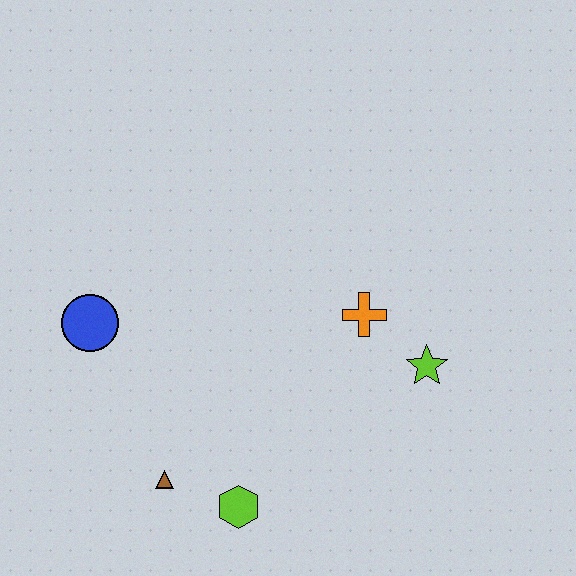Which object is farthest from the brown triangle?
The lime star is farthest from the brown triangle.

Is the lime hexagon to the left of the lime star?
Yes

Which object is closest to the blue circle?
The brown triangle is closest to the blue circle.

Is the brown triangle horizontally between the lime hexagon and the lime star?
No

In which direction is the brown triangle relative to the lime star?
The brown triangle is to the left of the lime star.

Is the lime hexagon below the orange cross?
Yes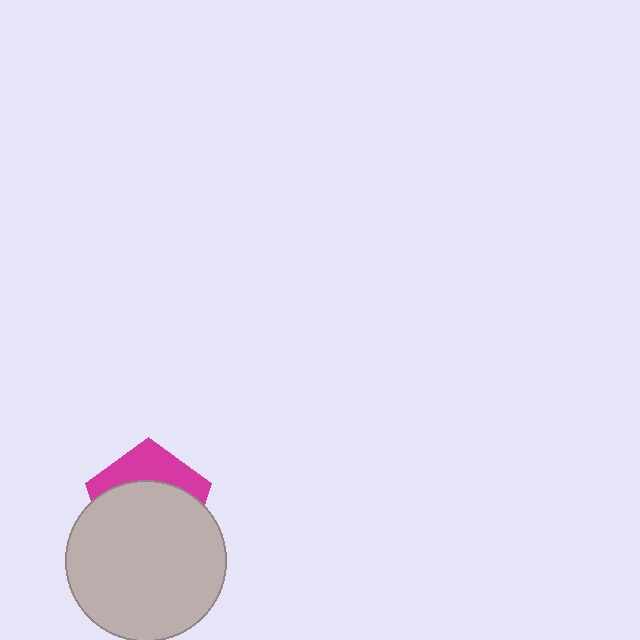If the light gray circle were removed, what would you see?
You would see the complete magenta pentagon.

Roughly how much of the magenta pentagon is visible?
A small part of it is visible (roughly 33%).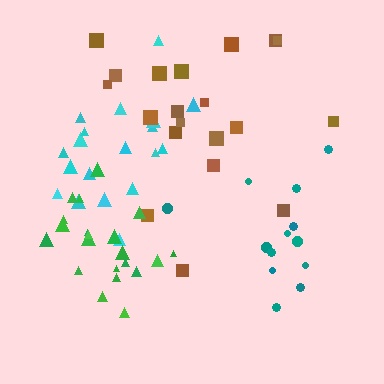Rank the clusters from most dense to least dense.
green, cyan, teal, brown.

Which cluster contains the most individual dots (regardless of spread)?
Green (21).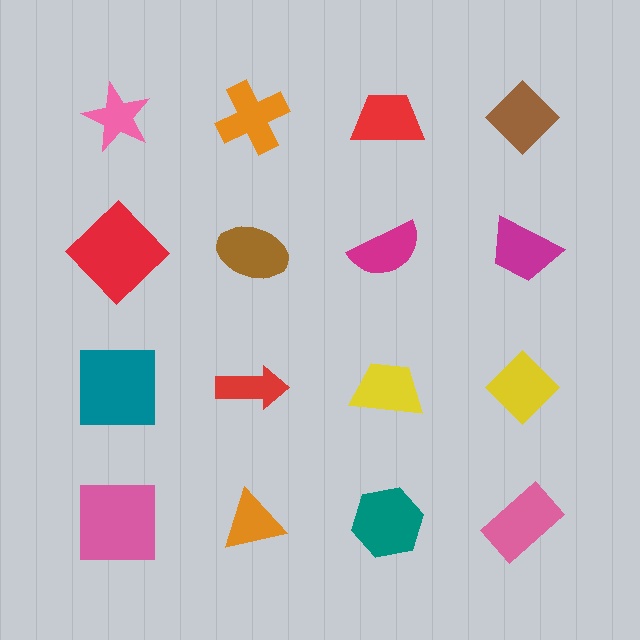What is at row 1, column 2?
An orange cross.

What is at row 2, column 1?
A red diamond.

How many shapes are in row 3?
4 shapes.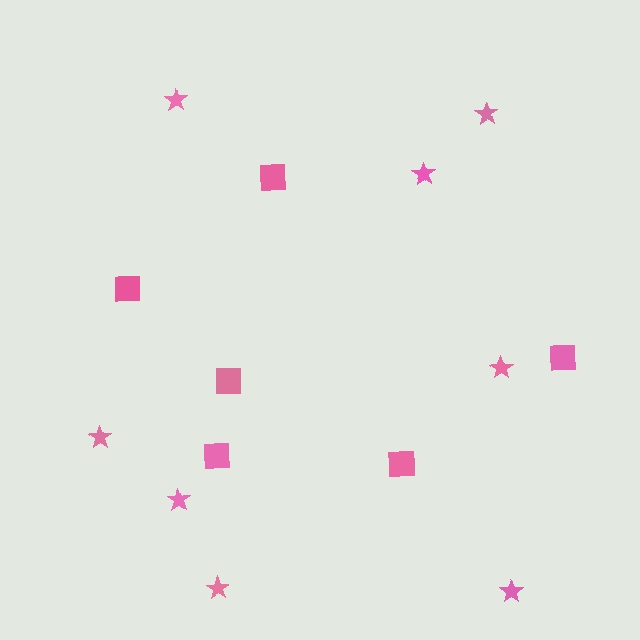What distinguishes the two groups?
There are 2 groups: one group of stars (8) and one group of squares (6).